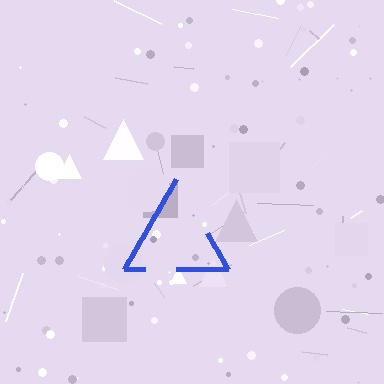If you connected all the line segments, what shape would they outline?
They would outline a triangle.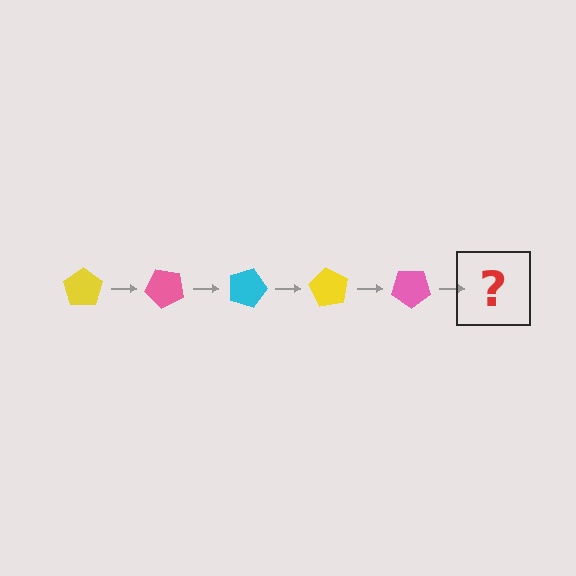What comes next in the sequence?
The next element should be a cyan pentagon, rotated 225 degrees from the start.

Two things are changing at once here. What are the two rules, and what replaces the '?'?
The two rules are that it rotates 45 degrees each step and the color cycles through yellow, pink, and cyan. The '?' should be a cyan pentagon, rotated 225 degrees from the start.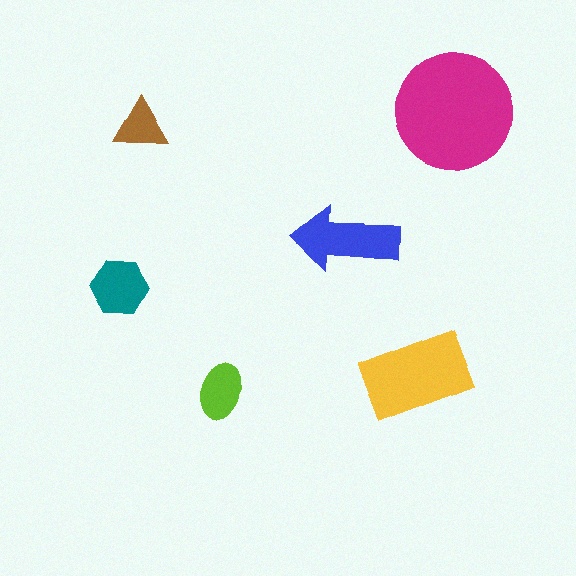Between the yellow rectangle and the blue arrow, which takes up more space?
The yellow rectangle.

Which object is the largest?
The magenta circle.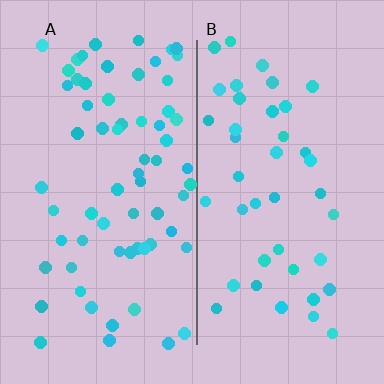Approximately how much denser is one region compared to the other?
Approximately 1.6× — region A over region B.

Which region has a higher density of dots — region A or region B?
A (the left).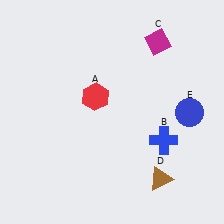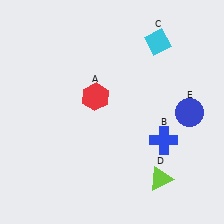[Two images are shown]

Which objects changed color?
C changed from magenta to cyan. D changed from brown to lime.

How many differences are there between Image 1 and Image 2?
There are 2 differences between the two images.